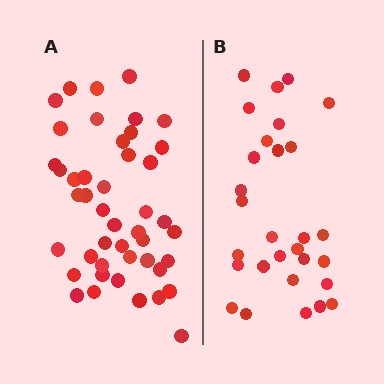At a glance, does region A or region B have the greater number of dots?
Region A (the left region) has more dots.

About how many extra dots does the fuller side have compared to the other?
Region A has approximately 15 more dots than region B.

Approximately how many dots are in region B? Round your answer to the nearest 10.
About 30 dots. (The exact count is 29, which rounds to 30.)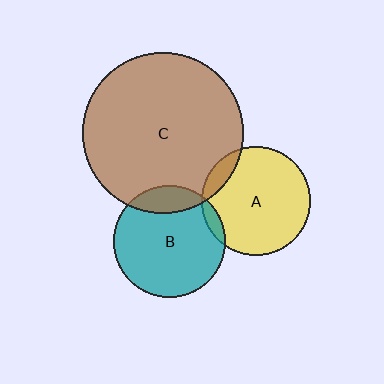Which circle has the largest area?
Circle C (brown).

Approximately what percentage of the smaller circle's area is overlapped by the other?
Approximately 15%.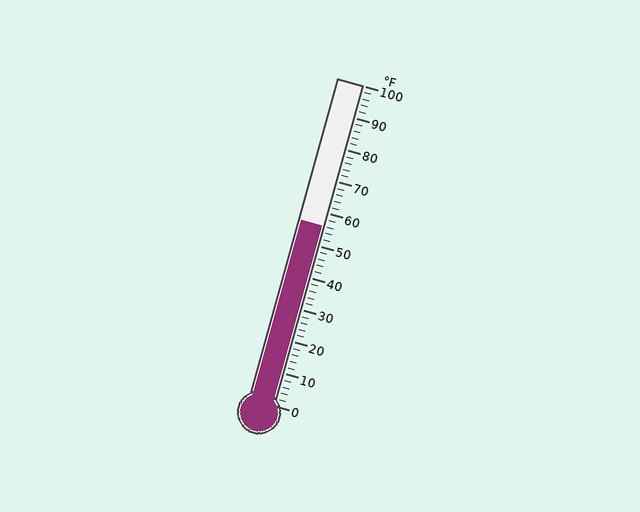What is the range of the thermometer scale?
The thermometer scale ranges from 0°F to 100°F.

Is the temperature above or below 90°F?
The temperature is below 90°F.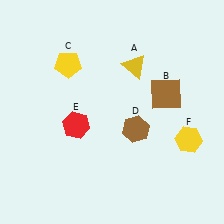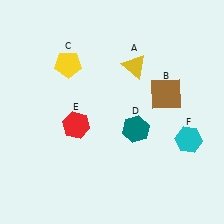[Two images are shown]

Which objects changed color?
D changed from brown to teal. F changed from yellow to cyan.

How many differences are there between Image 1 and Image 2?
There are 2 differences between the two images.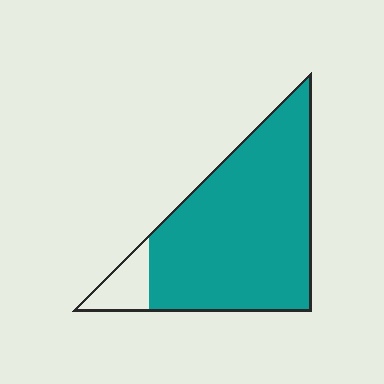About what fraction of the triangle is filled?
About nine tenths (9/10).